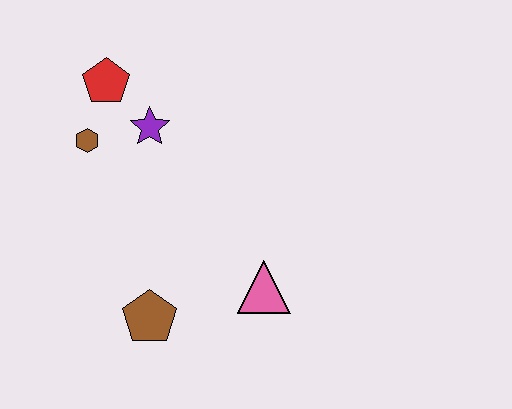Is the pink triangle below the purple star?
Yes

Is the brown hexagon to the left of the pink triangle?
Yes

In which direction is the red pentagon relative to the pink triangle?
The red pentagon is above the pink triangle.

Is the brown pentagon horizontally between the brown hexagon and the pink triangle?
Yes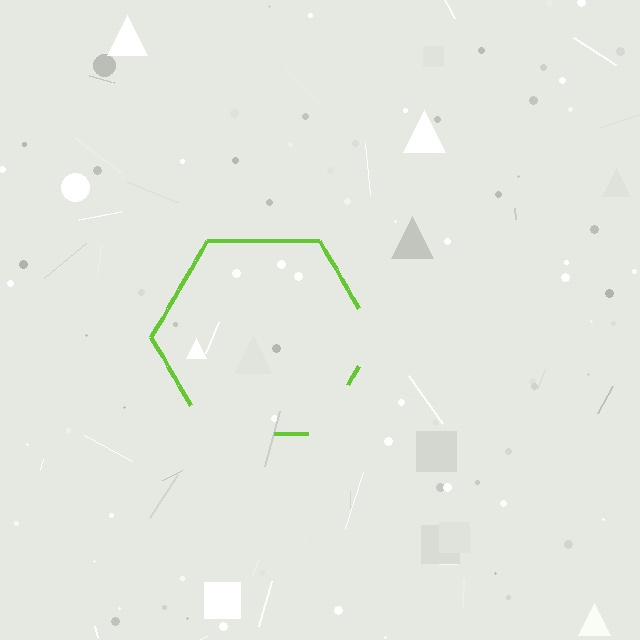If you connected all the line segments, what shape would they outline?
They would outline a hexagon.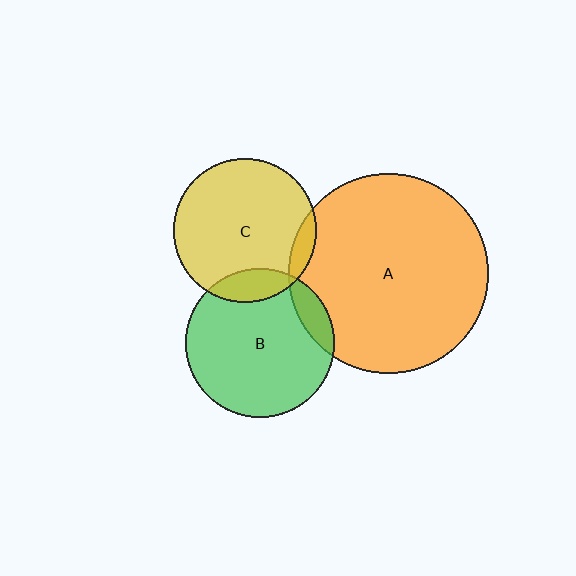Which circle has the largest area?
Circle A (orange).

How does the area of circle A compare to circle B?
Approximately 1.8 times.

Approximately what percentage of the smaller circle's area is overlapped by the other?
Approximately 10%.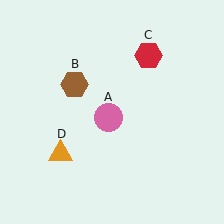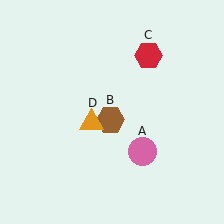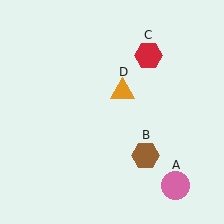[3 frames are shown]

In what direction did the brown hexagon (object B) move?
The brown hexagon (object B) moved down and to the right.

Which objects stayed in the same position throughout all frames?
Red hexagon (object C) remained stationary.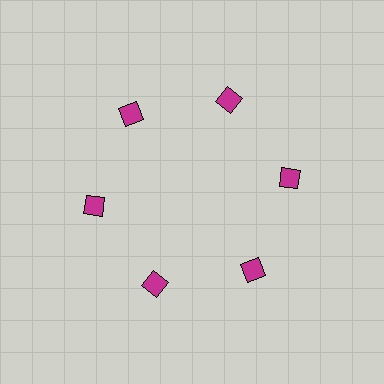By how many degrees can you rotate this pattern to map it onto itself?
The pattern maps onto itself every 60 degrees of rotation.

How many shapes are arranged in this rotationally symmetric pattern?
There are 6 shapes, arranged in 6 groups of 1.